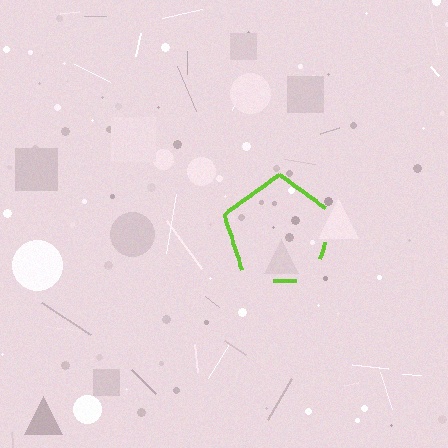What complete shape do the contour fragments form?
The contour fragments form a pentagon.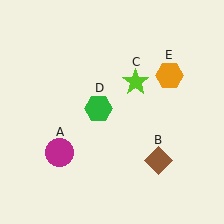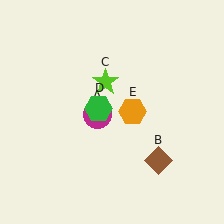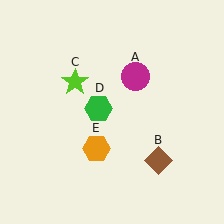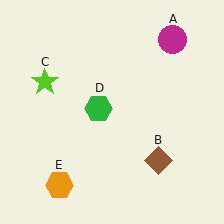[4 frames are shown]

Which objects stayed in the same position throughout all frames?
Brown diamond (object B) and green hexagon (object D) remained stationary.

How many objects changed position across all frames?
3 objects changed position: magenta circle (object A), lime star (object C), orange hexagon (object E).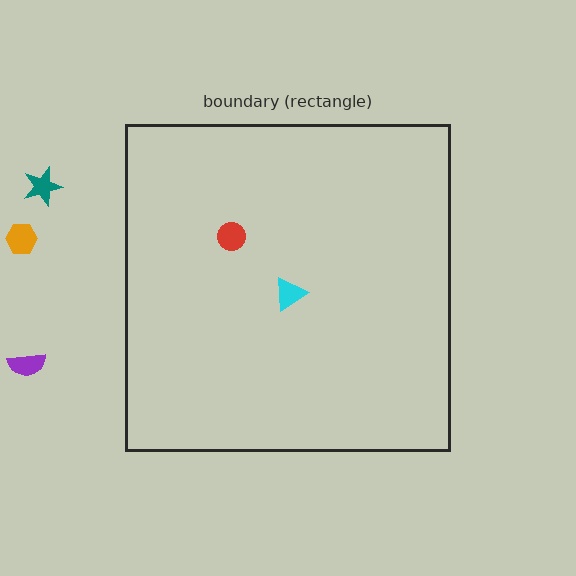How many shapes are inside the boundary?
2 inside, 3 outside.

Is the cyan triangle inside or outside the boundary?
Inside.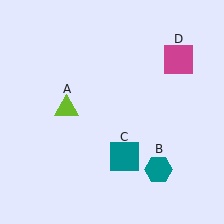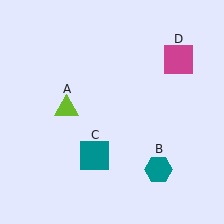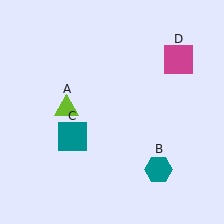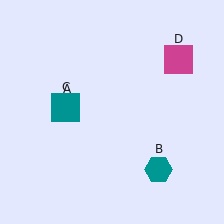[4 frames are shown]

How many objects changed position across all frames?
1 object changed position: teal square (object C).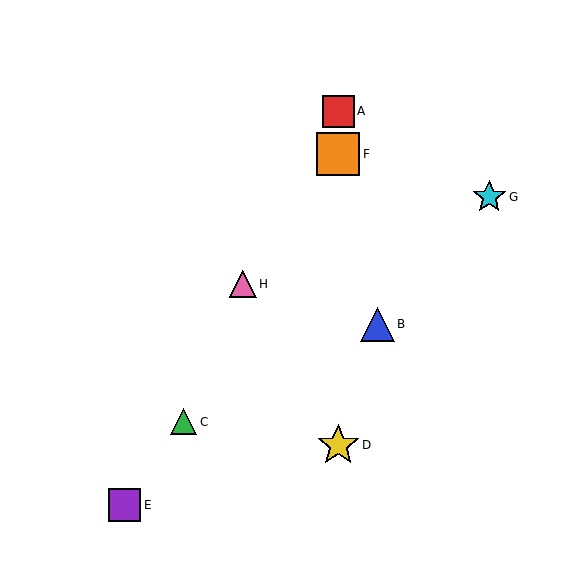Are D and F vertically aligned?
Yes, both are at x≈338.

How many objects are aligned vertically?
3 objects (A, D, F) are aligned vertically.